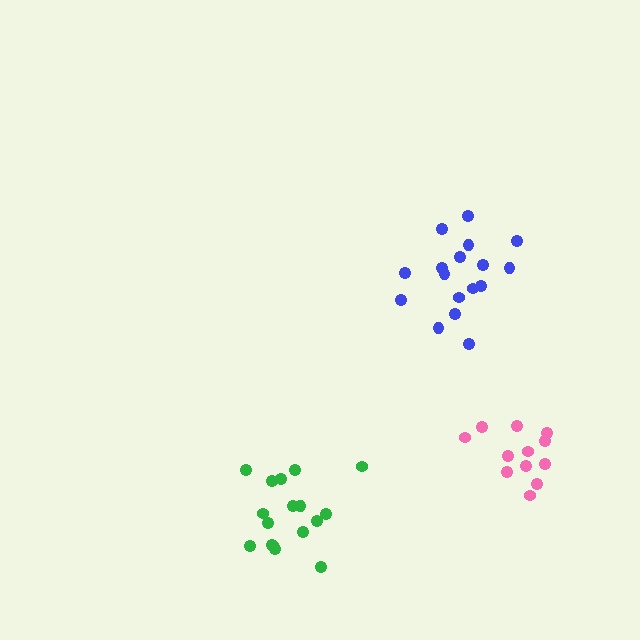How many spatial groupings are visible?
There are 3 spatial groupings.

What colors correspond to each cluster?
The clusters are colored: blue, green, pink.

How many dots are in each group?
Group 1: 17 dots, Group 2: 17 dots, Group 3: 12 dots (46 total).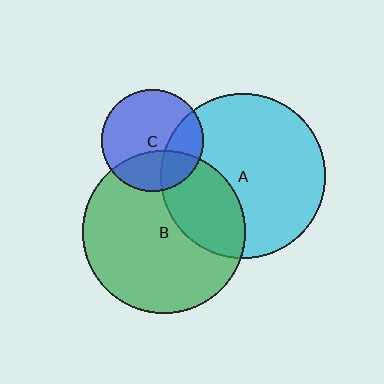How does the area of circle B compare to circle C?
Approximately 2.6 times.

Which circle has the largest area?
Circle A (cyan).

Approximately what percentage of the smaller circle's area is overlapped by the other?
Approximately 30%.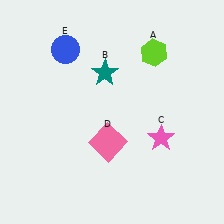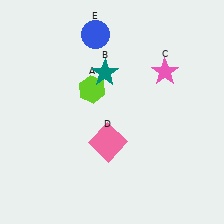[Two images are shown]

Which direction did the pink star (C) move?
The pink star (C) moved up.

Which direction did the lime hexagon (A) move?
The lime hexagon (A) moved left.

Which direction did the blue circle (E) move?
The blue circle (E) moved right.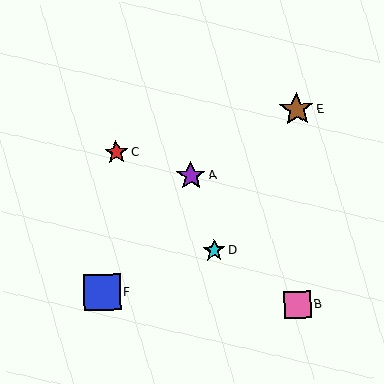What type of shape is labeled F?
Shape F is a blue square.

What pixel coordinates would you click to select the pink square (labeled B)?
Click at (298, 305) to select the pink square B.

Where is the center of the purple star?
The center of the purple star is at (191, 176).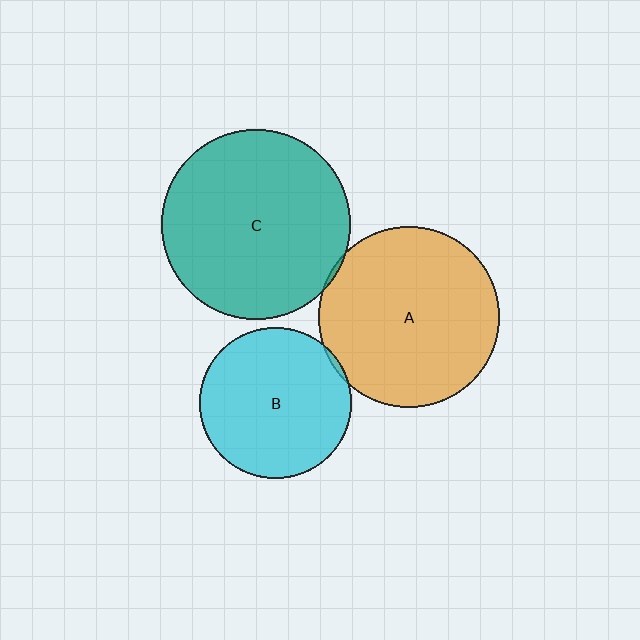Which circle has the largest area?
Circle C (teal).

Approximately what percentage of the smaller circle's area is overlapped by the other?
Approximately 5%.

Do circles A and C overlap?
Yes.